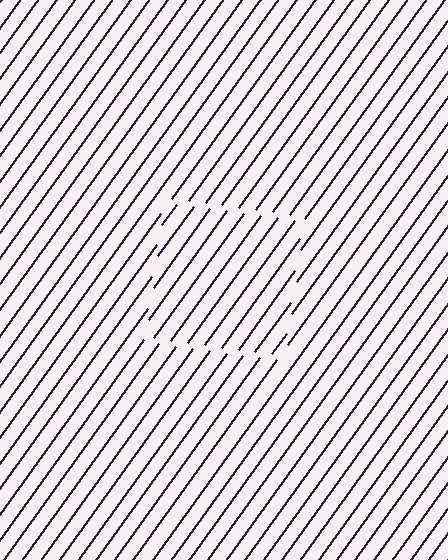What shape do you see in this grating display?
An illusory square. The interior of the shape contains the same grating, shifted by half a period — the contour is defined by the phase discontinuity where line-ends from the inner and outer gratings abut.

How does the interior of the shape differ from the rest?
The interior of the shape contains the same grating, shifted by half a period — the contour is defined by the phase discontinuity where line-ends from the inner and outer gratings abut.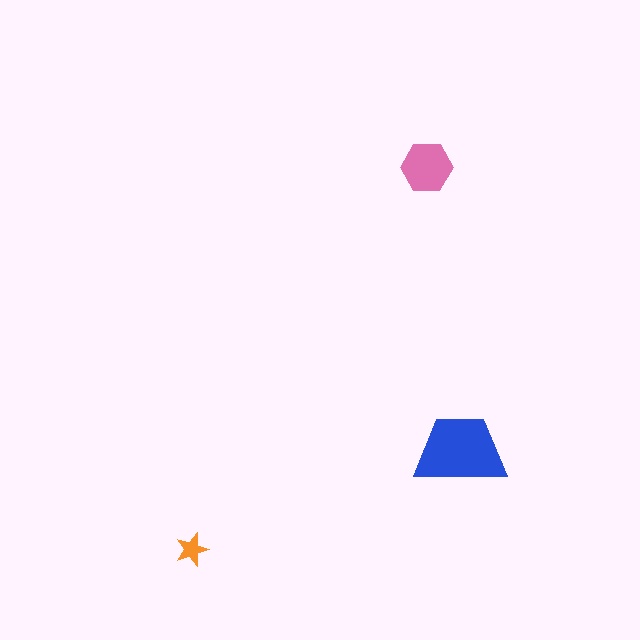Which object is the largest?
The blue trapezoid.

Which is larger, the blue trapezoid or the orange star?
The blue trapezoid.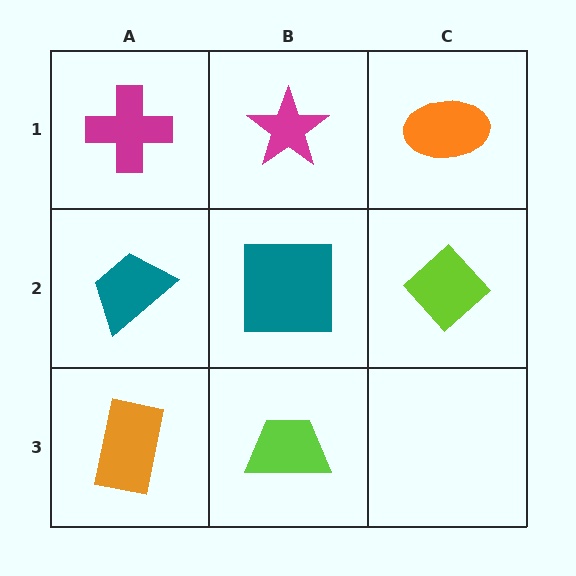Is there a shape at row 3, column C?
No, that cell is empty.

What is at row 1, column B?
A magenta star.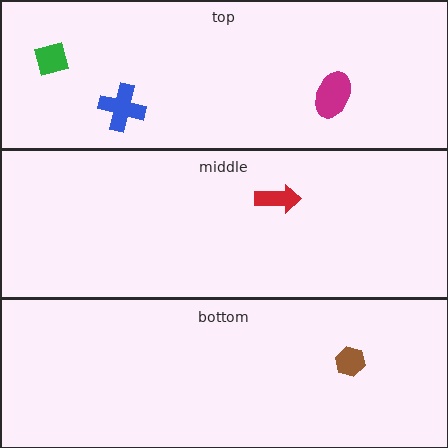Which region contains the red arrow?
The middle region.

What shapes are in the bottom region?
The brown hexagon.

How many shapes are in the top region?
3.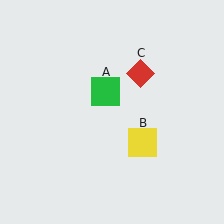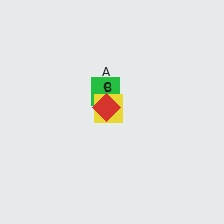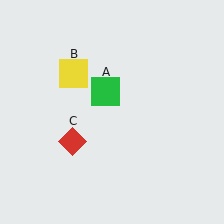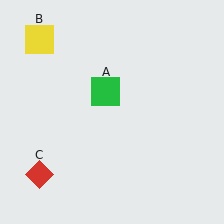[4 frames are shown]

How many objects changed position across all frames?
2 objects changed position: yellow square (object B), red diamond (object C).